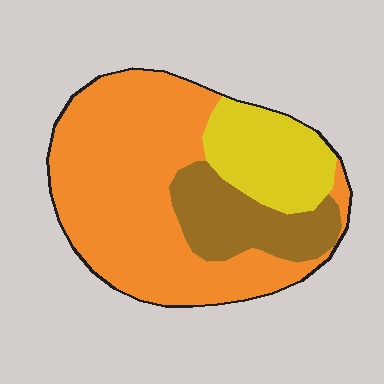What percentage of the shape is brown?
Brown takes up about one fifth (1/5) of the shape.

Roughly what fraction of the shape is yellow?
Yellow takes up about one fifth (1/5) of the shape.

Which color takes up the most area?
Orange, at roughly 60%.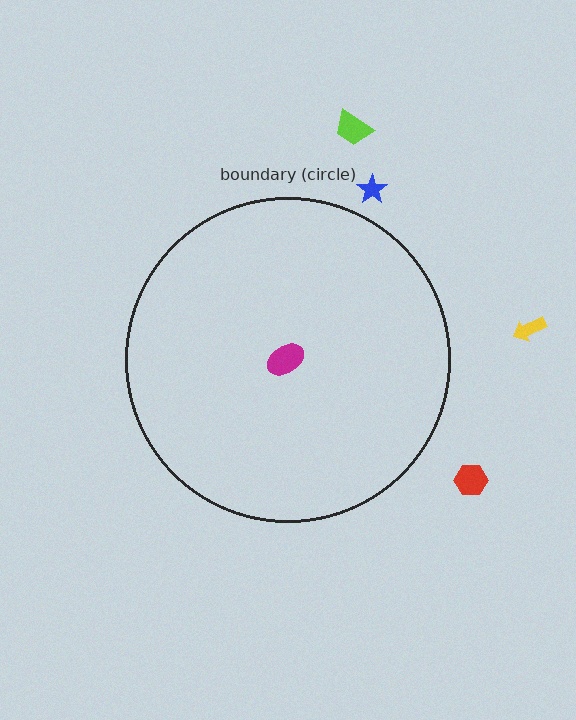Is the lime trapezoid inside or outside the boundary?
Outside.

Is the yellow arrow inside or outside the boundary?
Outside.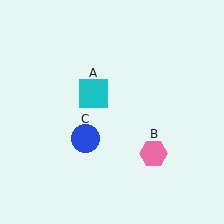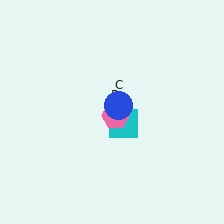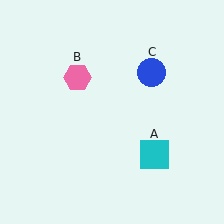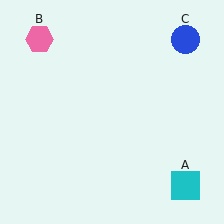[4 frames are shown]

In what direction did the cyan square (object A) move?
The cyan square (object A) moved down and to the right.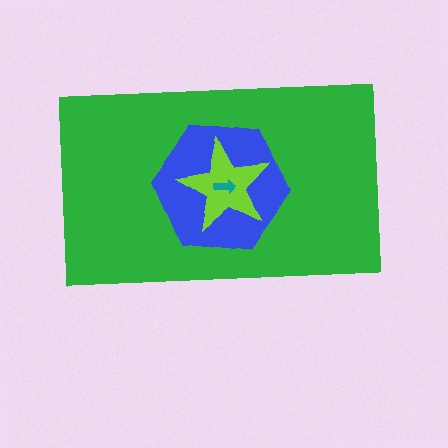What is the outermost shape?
The green rectangle.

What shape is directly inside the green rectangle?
The blue hexagon.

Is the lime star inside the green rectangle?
Yes.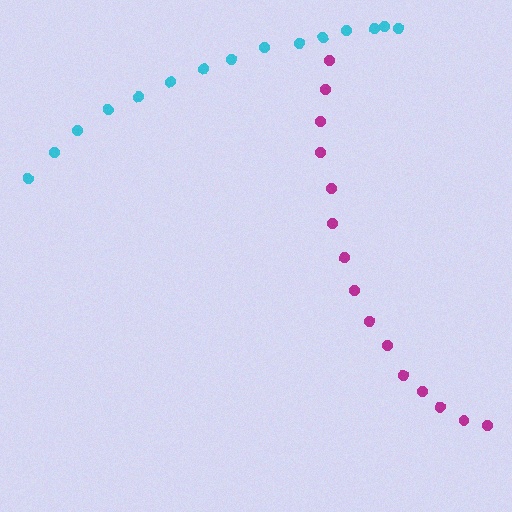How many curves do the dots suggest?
There are 2 distinct paths.